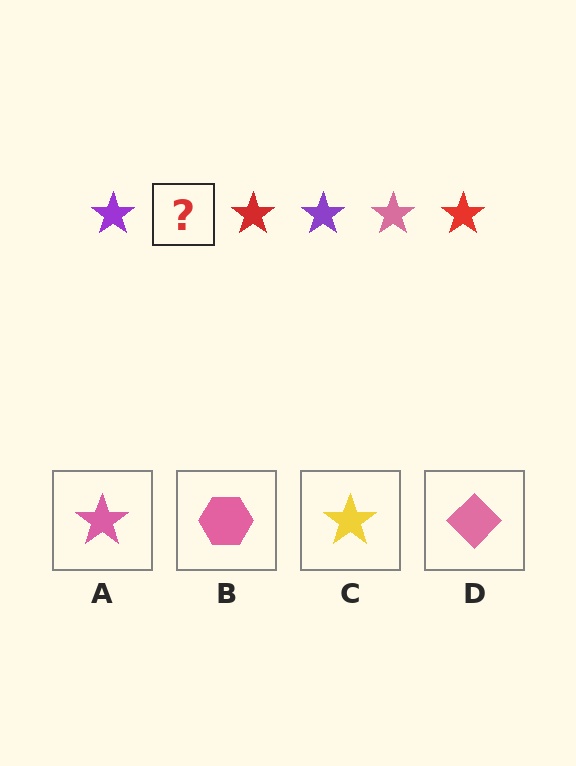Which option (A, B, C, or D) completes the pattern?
A.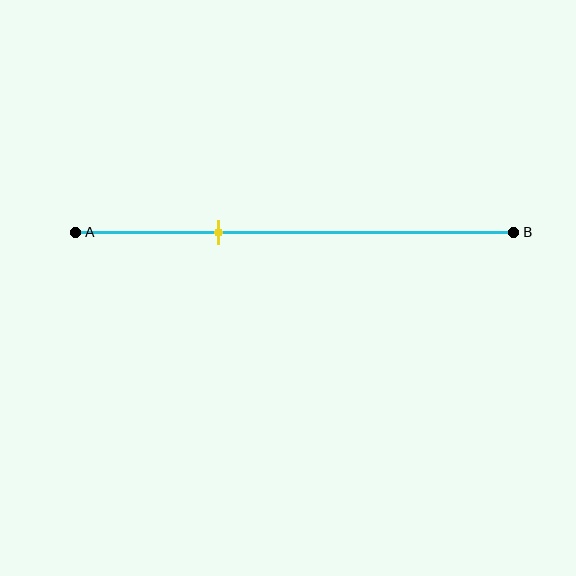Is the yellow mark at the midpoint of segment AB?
No, the mark is at about 35% from A, not at the 50% midpoint.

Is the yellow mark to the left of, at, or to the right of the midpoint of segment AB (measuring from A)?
The yellow mark is to the left of the midpoint of segment AB.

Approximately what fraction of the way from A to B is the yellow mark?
The yellow mark is approximately 35% of the way from A to B.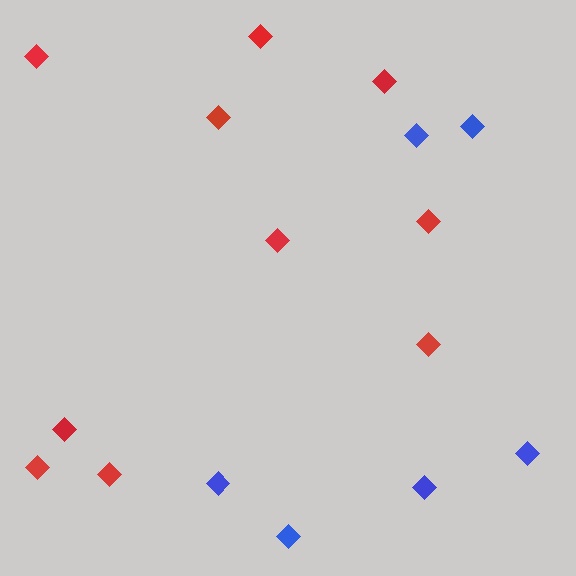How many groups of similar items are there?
There are 2 groups: one group of red diamonds (10) and one group of blue diamonds (6).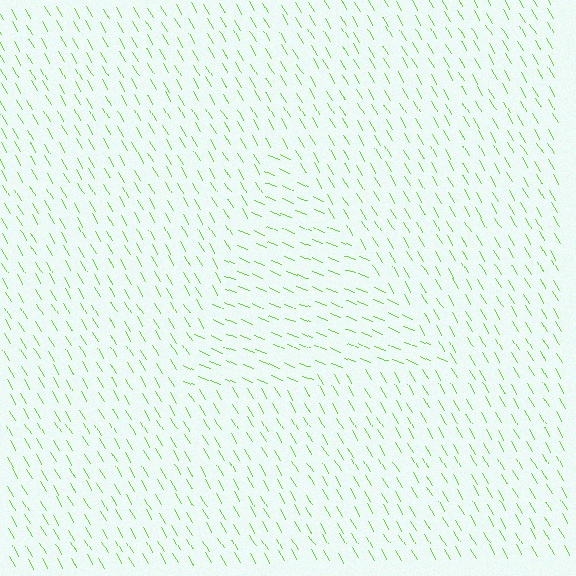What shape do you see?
I see a triangle.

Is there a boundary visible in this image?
Yes, there is a texture boundary formed by a change in line orientation.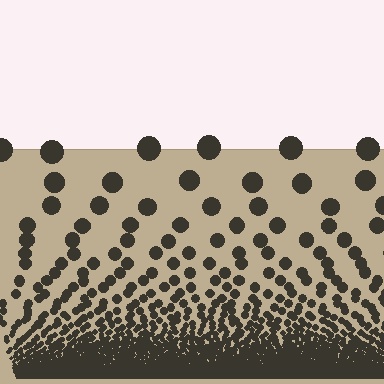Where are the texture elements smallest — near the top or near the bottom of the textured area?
Near the bottom.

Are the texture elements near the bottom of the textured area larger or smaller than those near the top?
Smaller. The gradient is inverted — elements near the bottom are smaller and denser.